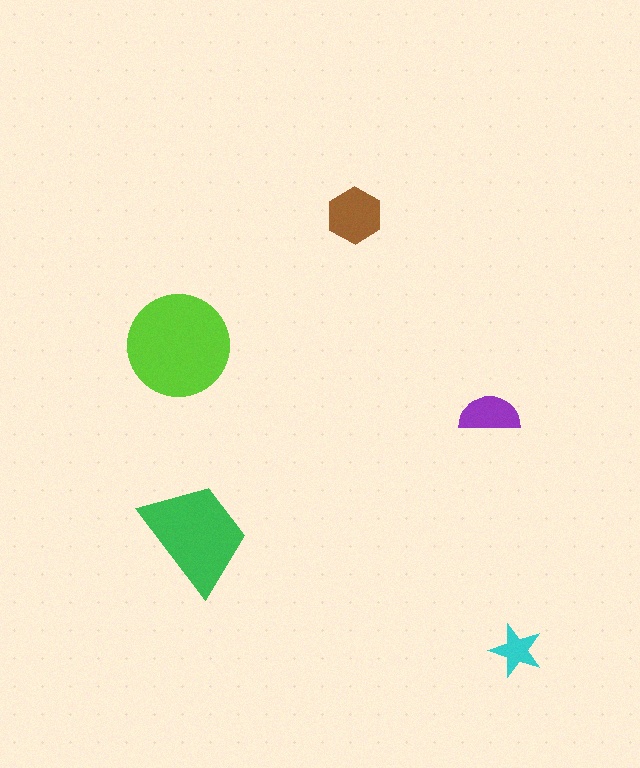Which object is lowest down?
The cyan star is bottommost.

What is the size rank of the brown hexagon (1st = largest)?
3rd.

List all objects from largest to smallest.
The lime circle, the green trapezoid, the brown hexagon, the purple semicircle, the cyan star.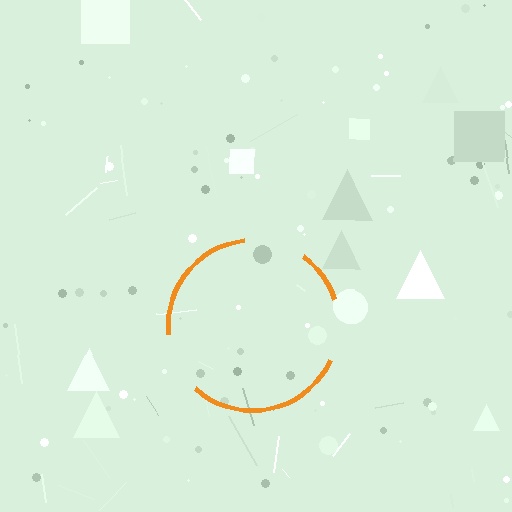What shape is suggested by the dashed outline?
The dashed outline suggests a circle.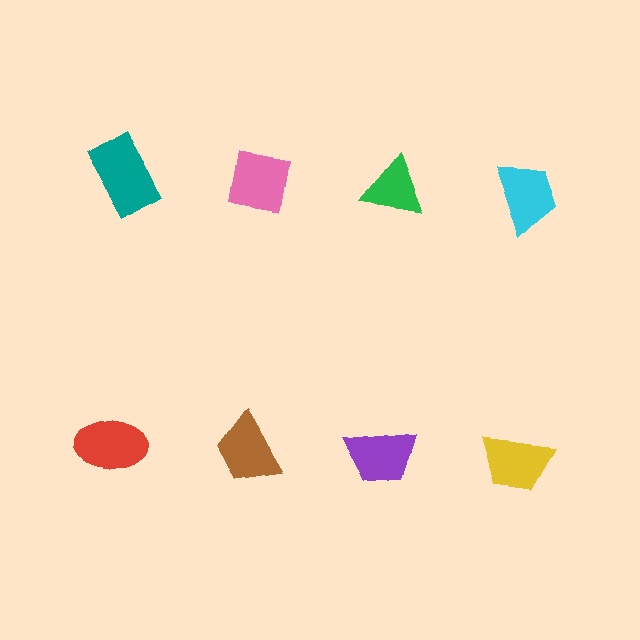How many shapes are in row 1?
4 shapes.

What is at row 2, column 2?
A brown trapezoid.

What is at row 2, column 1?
A red ellipse.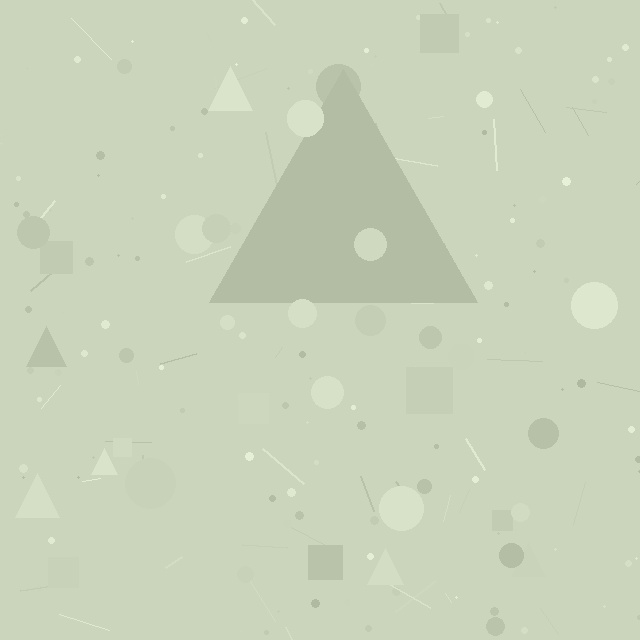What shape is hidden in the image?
A triangle is hidden in the image.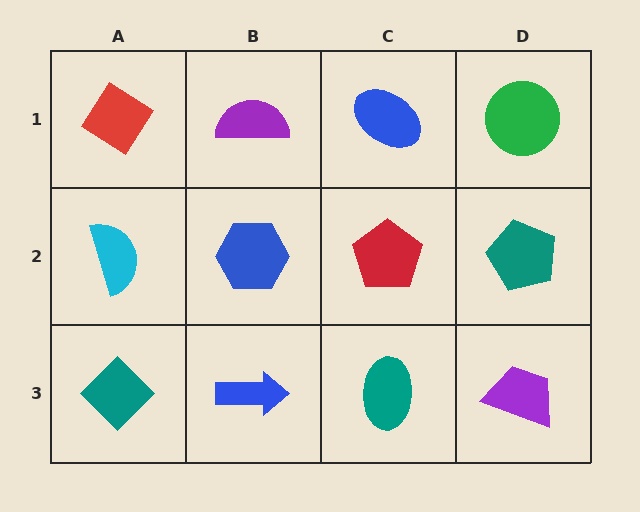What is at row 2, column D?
A teal pentagon.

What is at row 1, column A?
A red diamond.